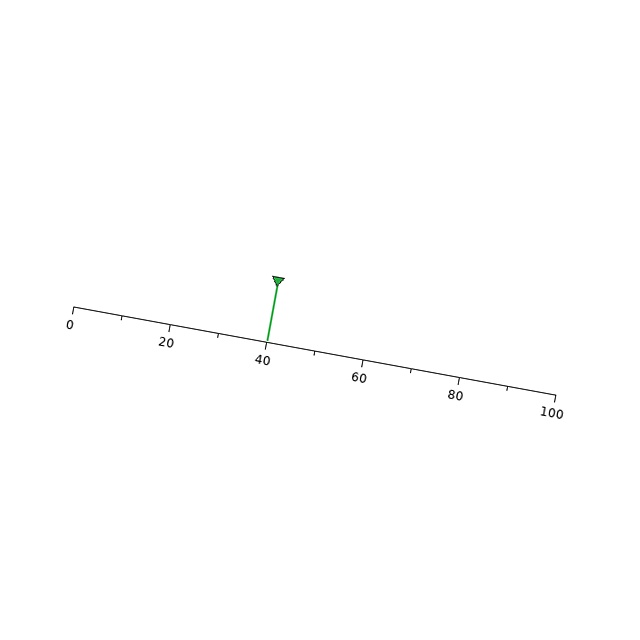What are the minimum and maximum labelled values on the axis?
The axis runs from 0 to 100.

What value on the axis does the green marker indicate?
The marker indicates approximately 40.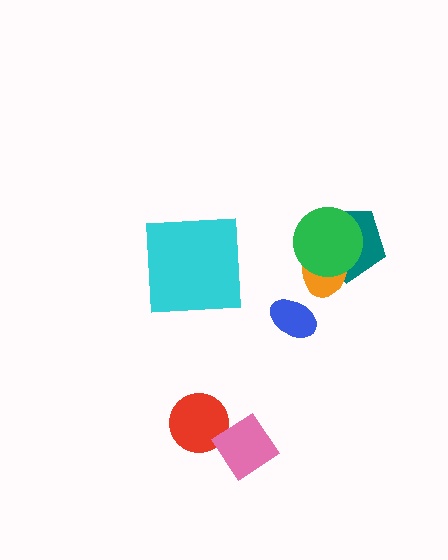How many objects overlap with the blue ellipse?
0 objects overlap with the blue ellipse.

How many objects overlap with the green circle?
2 objects overlap with the green circle.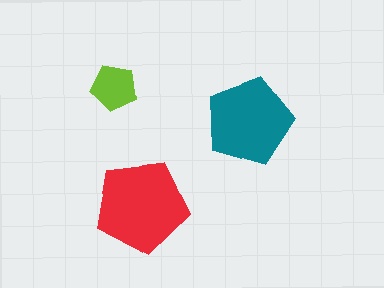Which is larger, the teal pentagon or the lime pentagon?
The teal one.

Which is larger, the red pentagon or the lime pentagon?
The red one.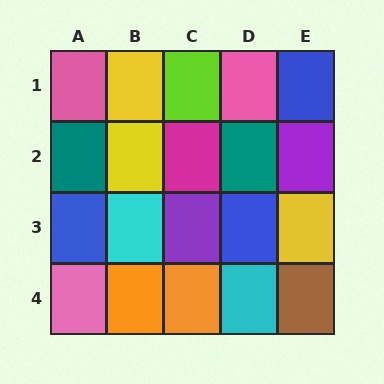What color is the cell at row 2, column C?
Magenta.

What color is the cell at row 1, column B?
Yellow.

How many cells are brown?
1 cell is brown.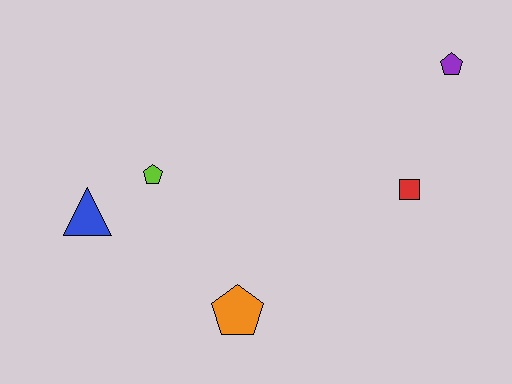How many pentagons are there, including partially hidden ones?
There are 3 pentagons.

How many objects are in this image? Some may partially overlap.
There are 5 objects.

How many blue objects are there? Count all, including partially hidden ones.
There is 1 blue object.